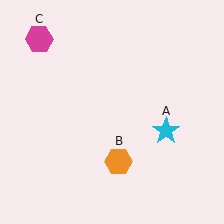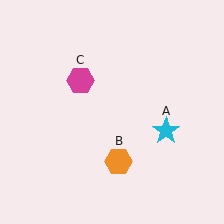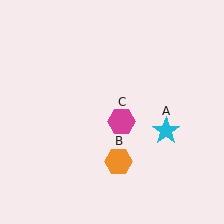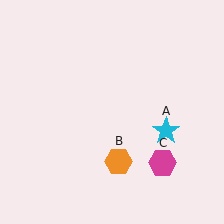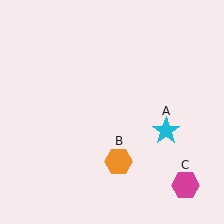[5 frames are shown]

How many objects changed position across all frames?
1 object changed position: magenta hexagon (object C).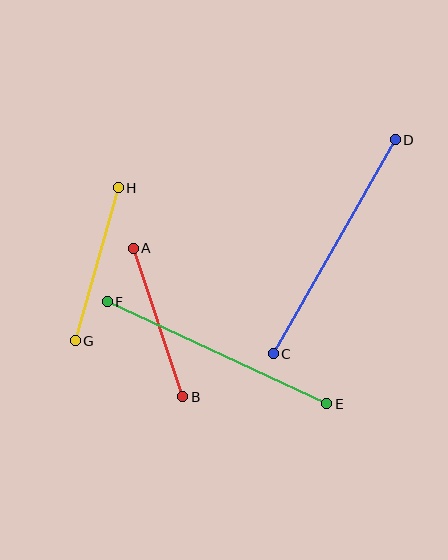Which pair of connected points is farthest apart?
Points C and D are farthest apart.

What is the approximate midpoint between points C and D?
The midpoint is at approximately (334, 247) pixels.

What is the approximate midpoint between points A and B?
The midpoint is at approximately (158, 323) pixels.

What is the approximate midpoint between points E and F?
The midpoint is at approximately (217, 353) pixels.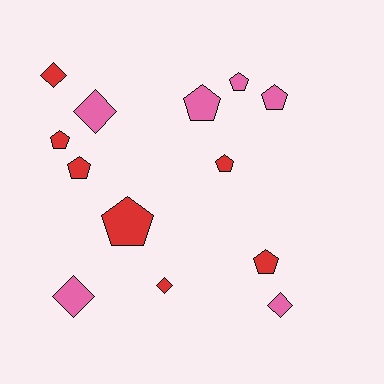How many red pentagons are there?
There are 5 red pentagons.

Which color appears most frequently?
Red, with 7 objects.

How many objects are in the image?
There are 13 objects.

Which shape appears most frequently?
Pentagon, with 8 objects.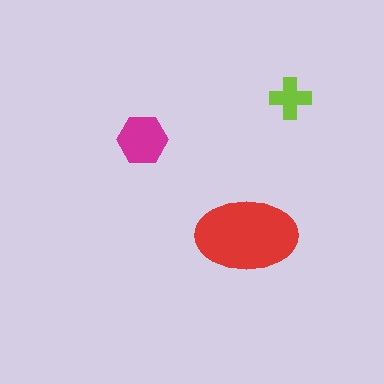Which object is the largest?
The red ellipse.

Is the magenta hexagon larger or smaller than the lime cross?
Larger.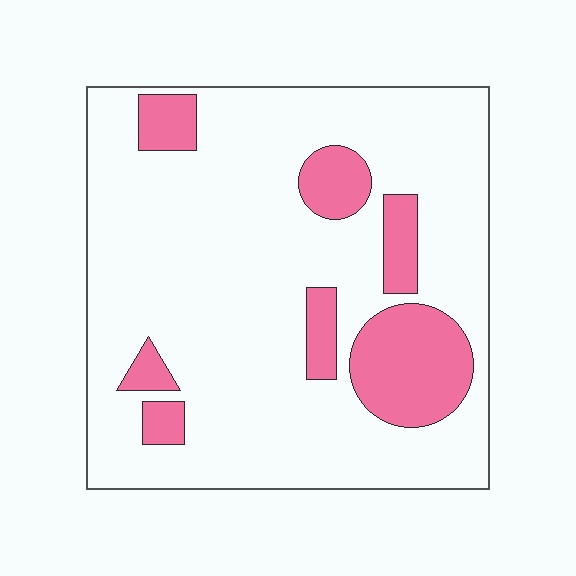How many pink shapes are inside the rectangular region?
7.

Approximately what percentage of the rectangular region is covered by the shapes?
Approximately 20%.